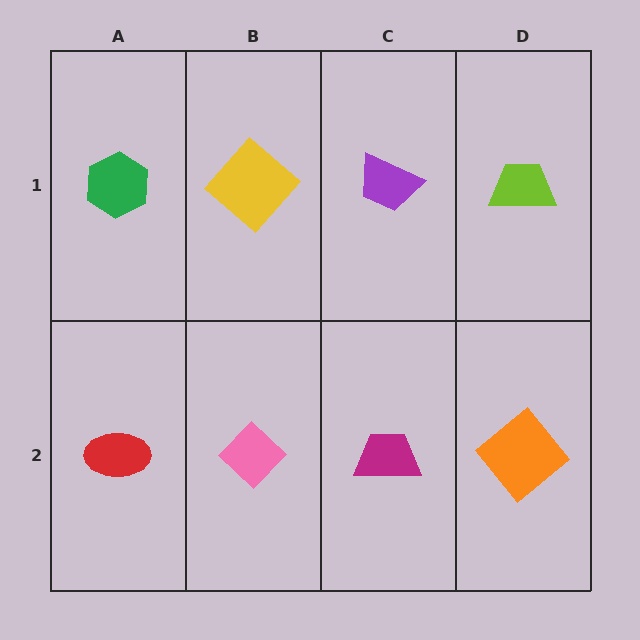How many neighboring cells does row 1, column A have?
2.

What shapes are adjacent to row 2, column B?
A yellow diamond (row 1, column B), a red ellipse (row 2, column A), a magenta trapezoid (row 2, column C).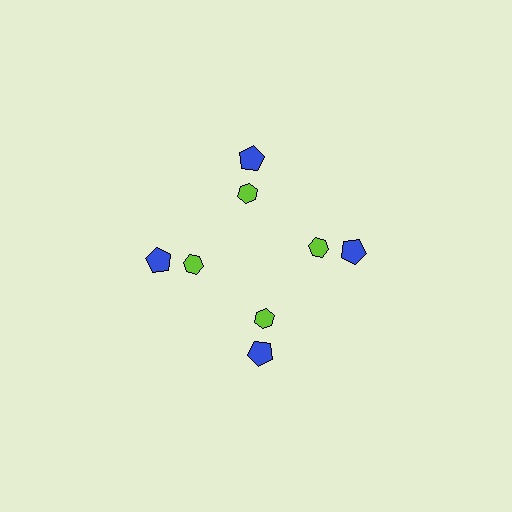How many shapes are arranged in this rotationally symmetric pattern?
There are 8 shapes, arranged in 4 groups of 2.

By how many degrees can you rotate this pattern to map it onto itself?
The pattern maps onto itself every 90 degrees of rotation.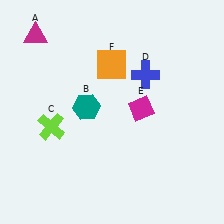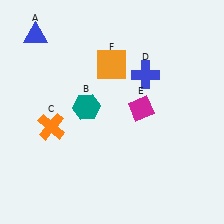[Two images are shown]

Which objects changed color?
A changed from magenta to blue. C changed from lime to orange.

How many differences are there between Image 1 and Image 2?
There are 2 differences between the two images.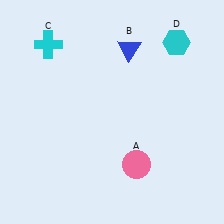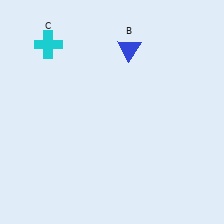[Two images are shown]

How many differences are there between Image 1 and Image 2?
There are 2 differences between the two images.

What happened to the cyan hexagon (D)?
The cyan hexagon (D) was removed in Image 2. It was in the top-right area of Image 1.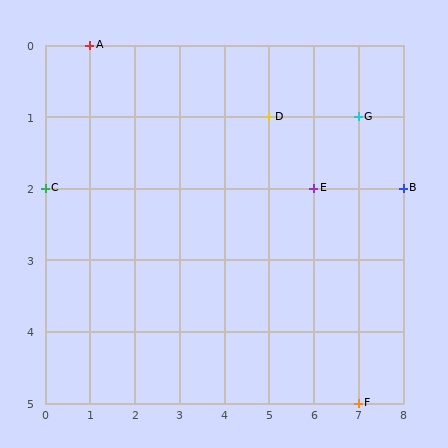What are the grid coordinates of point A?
Point A is at grid coordinates (1, 0).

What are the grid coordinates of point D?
Point D is at grid coordinates (5, 1).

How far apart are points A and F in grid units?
Points A and F are 6 columns and 5 rows apart (about 7.8 grid units diagonally).